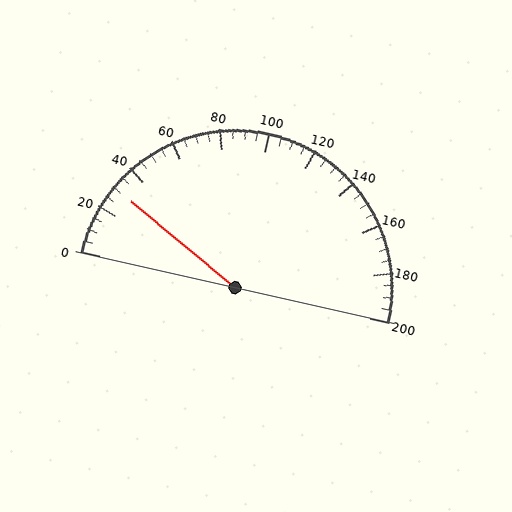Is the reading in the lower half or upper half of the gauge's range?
The reading is in the lower half of the range (0 to 200).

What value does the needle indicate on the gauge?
The needle indicates approximately 30.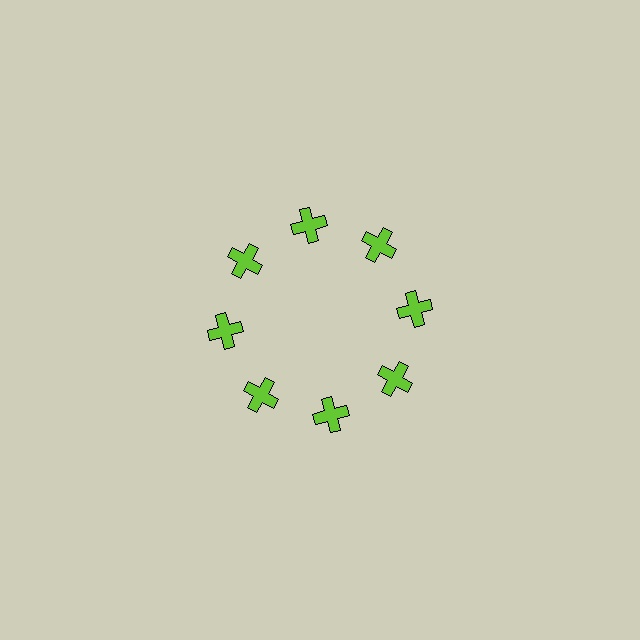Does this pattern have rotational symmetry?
Yes, this pattern has 8-fold rotational symmetry. It looks the same after rotating 45 degrees around the center.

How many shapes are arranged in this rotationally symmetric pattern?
There are 8 shapes, arranged in 8 groups of 1.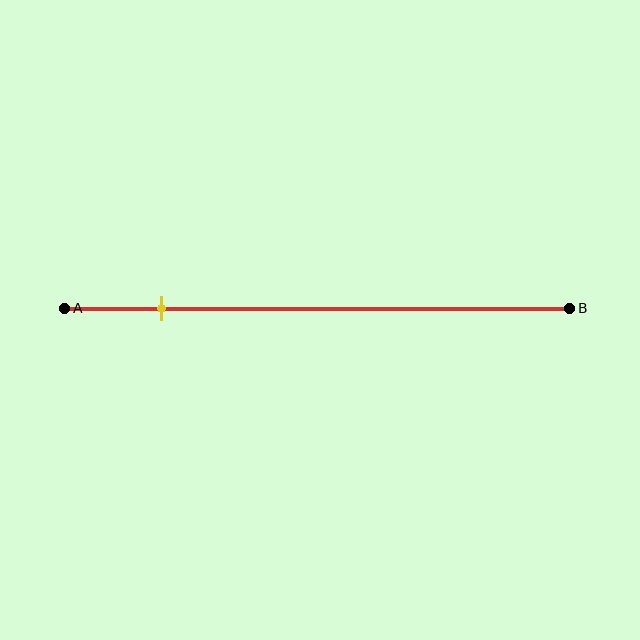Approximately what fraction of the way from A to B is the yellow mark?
The yellow mark is approximately 20% of the way from A to B.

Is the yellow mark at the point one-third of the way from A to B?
No, the mark is at about 20% from A, not at the 33% one-third point.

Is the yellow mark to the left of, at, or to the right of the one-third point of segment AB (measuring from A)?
The yellow mark is to the left of the one-third point of segment AB.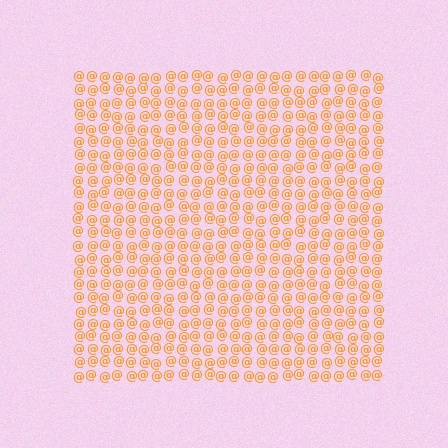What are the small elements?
The small elements are at signs.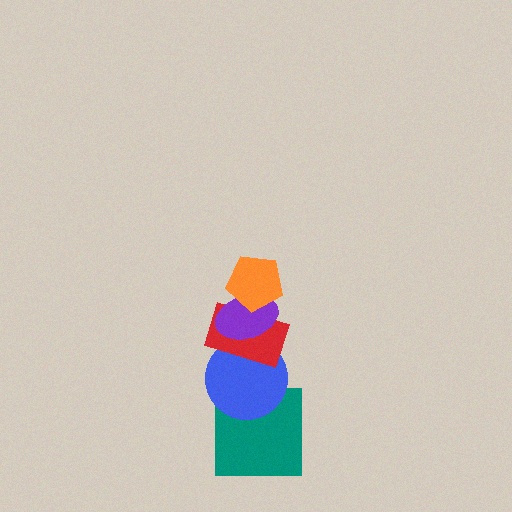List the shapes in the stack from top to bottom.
From top to bottom: the orange pentagon, the purple ellipse, the red rectangle, the blue circle, the teal square.